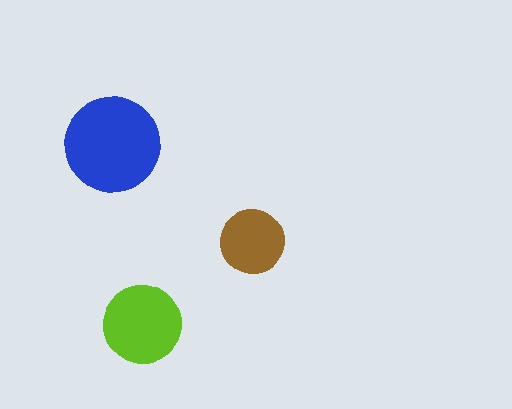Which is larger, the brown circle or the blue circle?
The blue one.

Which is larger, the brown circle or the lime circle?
The lime one.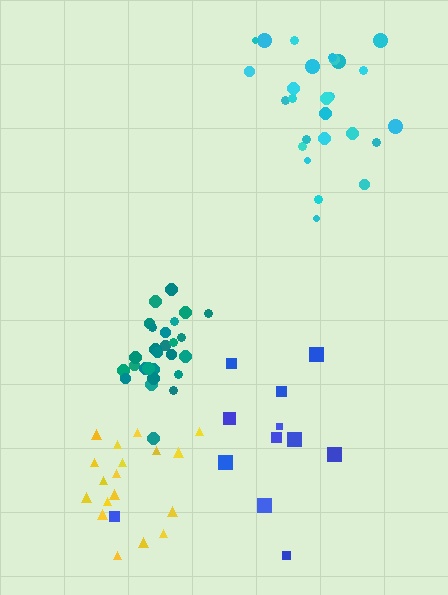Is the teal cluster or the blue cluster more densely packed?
Teal.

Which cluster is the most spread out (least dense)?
Blue.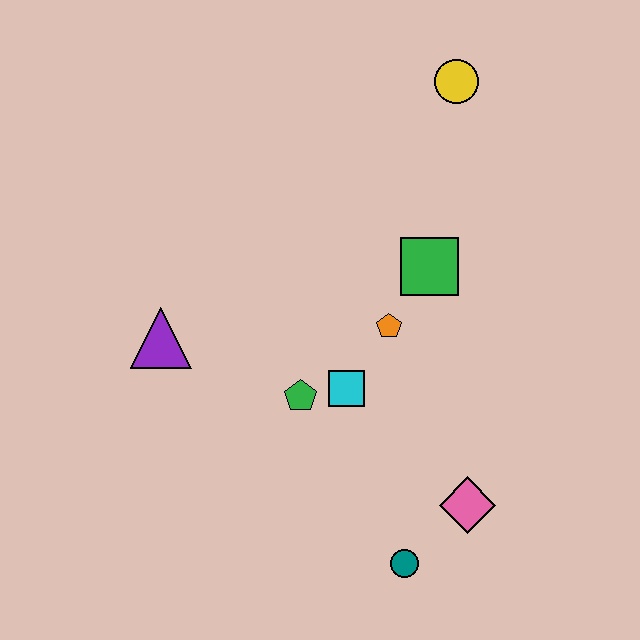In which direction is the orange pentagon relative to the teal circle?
The orange pentagon is above the teal circle.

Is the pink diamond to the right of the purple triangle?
Yes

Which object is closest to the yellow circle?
The green square is closest to the yellow circle.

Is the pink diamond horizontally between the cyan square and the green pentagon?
No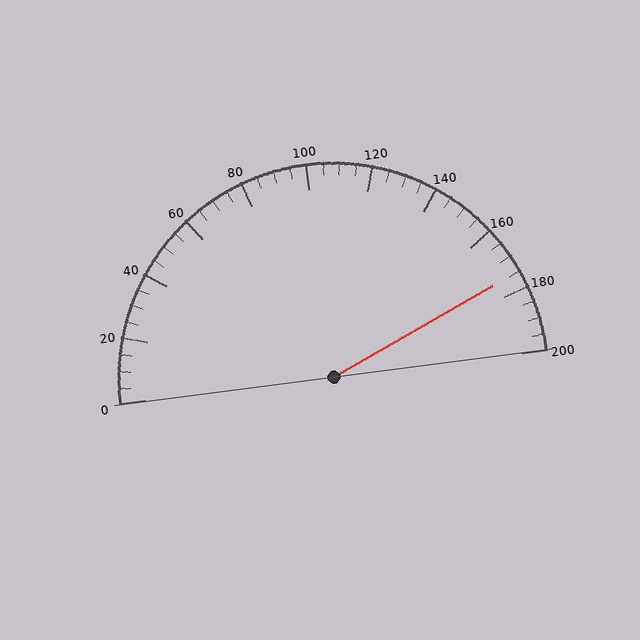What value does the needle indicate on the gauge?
The needle indicates approximately 175.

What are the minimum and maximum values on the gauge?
The gauge ranges from 0 to 200.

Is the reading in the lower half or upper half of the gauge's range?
The reading is in the upper half of the range (0 to 200).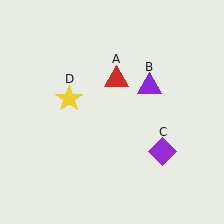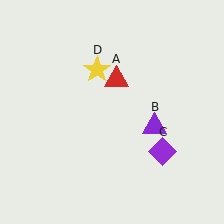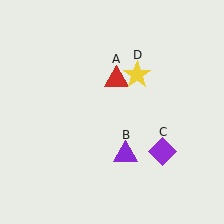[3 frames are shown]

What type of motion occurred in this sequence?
The purple triangle (object B), yellow star (object D) rotated clockwise around the center of the scene.